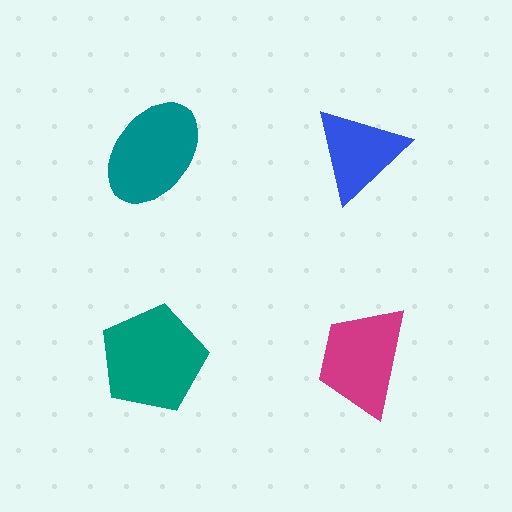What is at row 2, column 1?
A teal pentagon.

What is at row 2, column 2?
A magenta trapezoid.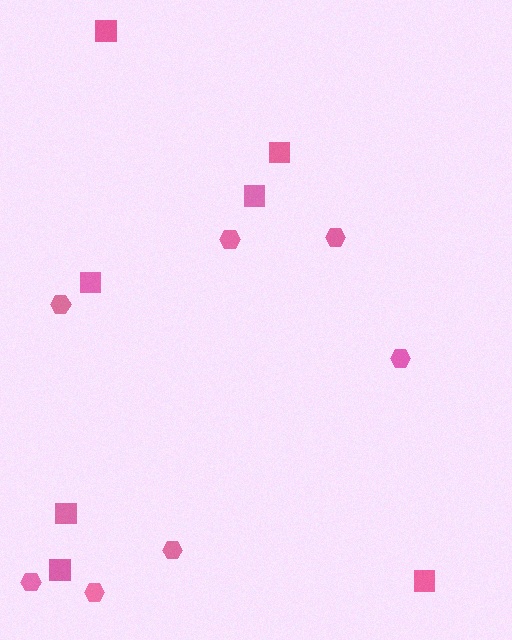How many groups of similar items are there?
There are 2 groups: one group of hexagons (7) and one group of squares (7).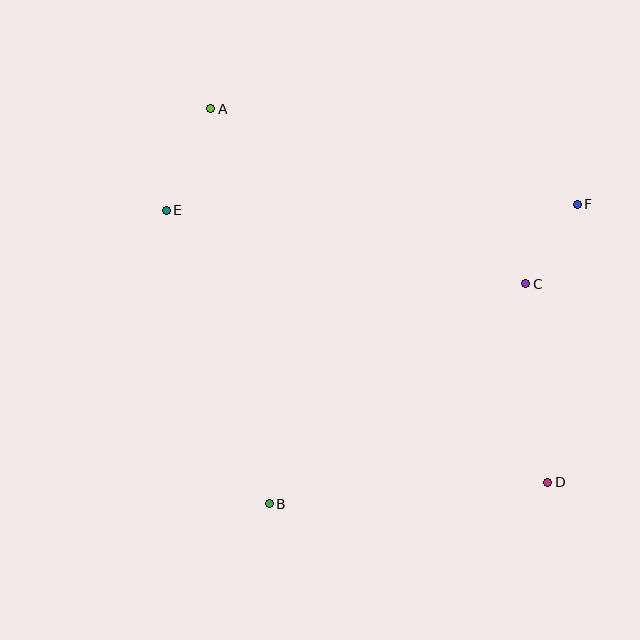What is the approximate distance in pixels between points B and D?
The distance between B and D is approximately 280 pixels.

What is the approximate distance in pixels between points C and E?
The distance between C and E is approximately 367 pixels.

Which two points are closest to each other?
Points C and F are closest to each other.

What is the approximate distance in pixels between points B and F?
The distance between B and F is approximately 430 pixels.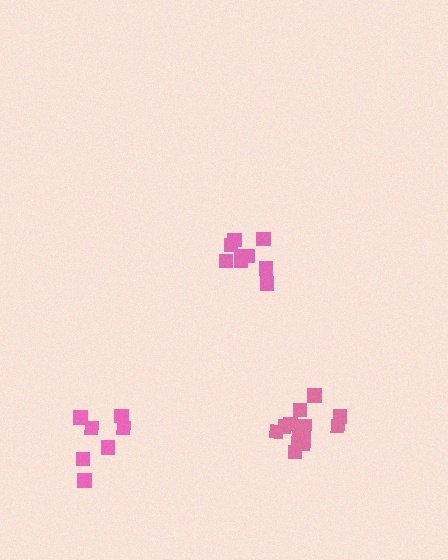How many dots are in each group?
Group 1: 7 dots, Group 2: 13 dots, Group 3: 9 dots (29 total).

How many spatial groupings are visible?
There are 3 spatial groupings.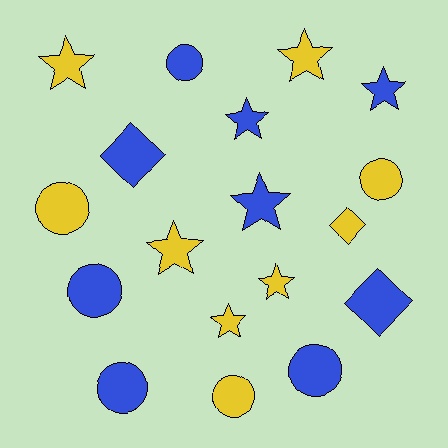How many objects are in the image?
There are 18 objects.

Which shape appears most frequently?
Star, with 8 objects.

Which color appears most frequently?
Yellow, with 9 objects.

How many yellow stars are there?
There are 5 yellow stars.